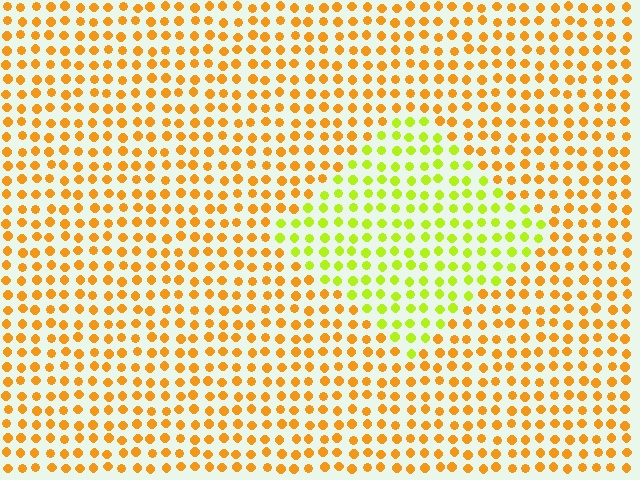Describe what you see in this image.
The image is filled with small orange elements in a uniform arrangement. A diamond-shaped region is visible where the elements are tinted to a slightly different hue, forming a subtle color boundary.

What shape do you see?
I see a diamond.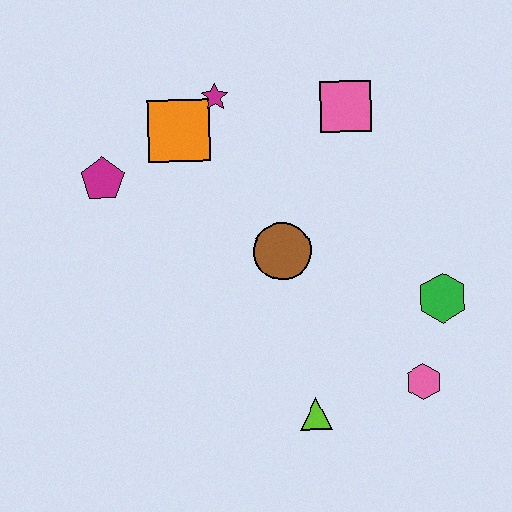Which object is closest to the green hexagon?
The pink hexagon is closest to the green hexagon.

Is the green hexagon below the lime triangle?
No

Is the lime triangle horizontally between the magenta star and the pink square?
Yes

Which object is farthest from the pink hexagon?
The magenta pentagon is farthest from the pink hexagon.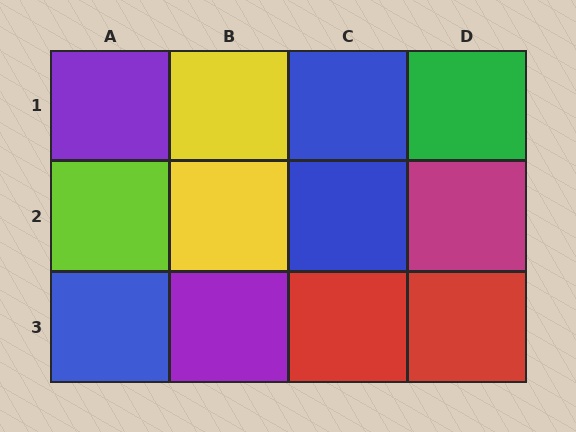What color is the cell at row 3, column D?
Red.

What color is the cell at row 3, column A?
Blue.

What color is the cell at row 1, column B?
Yellow.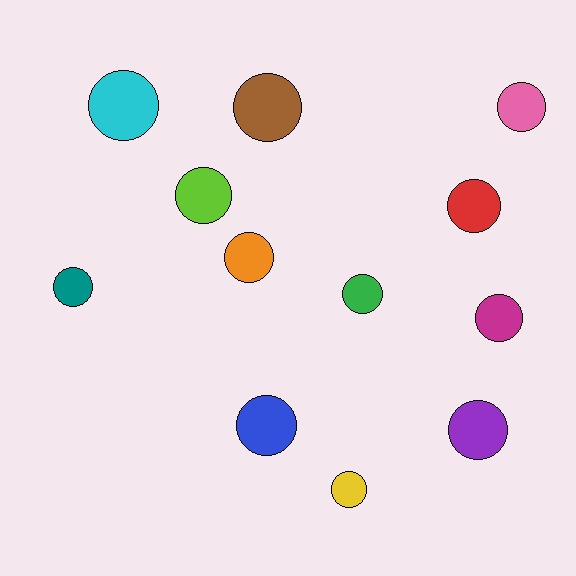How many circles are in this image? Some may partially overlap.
There are 12 circles.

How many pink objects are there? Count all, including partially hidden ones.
There is 1 pink object.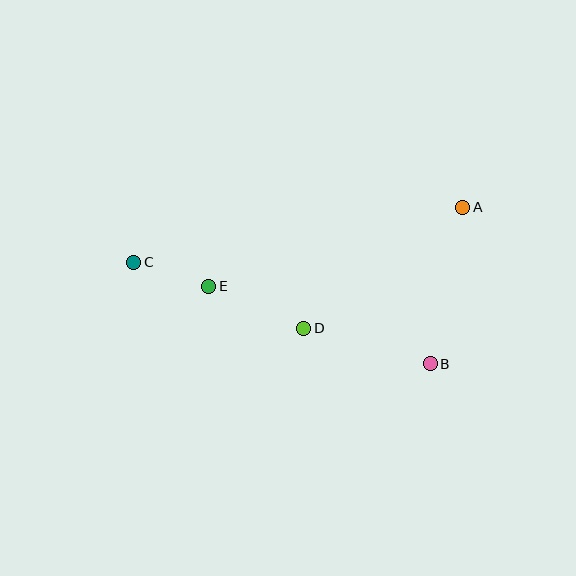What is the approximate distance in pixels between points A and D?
The distance between A and D is approximately 200 pixels.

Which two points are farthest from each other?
Points A and C are farthest from each other.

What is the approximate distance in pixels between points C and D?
The distance between C and D is approximately 182 pixels.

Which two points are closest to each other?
Points C and E are closest to each other.